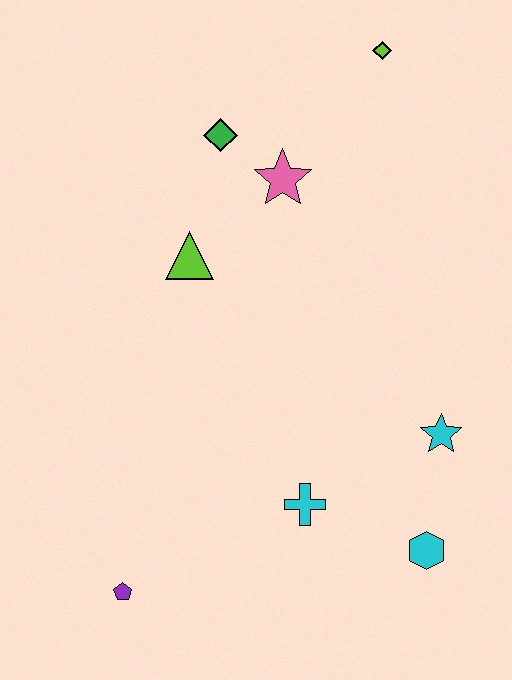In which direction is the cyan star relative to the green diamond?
The cyan star is below the green diamond.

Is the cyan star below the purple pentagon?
No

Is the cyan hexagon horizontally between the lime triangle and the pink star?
No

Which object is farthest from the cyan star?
The lime diamond is farthest from the cyan star.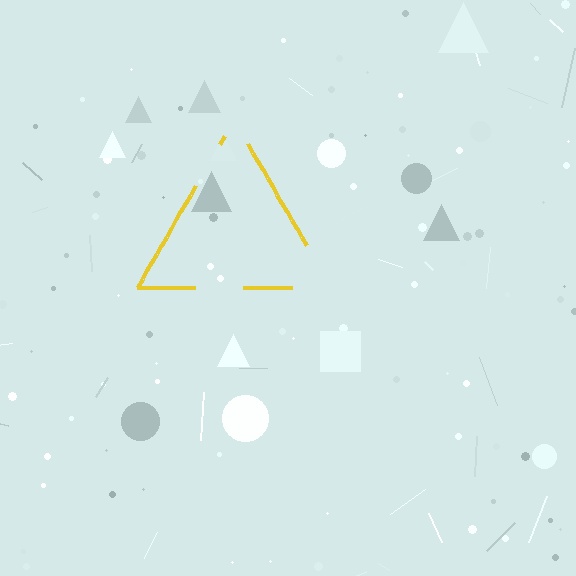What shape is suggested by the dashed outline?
The dashed outline suggests a triangle.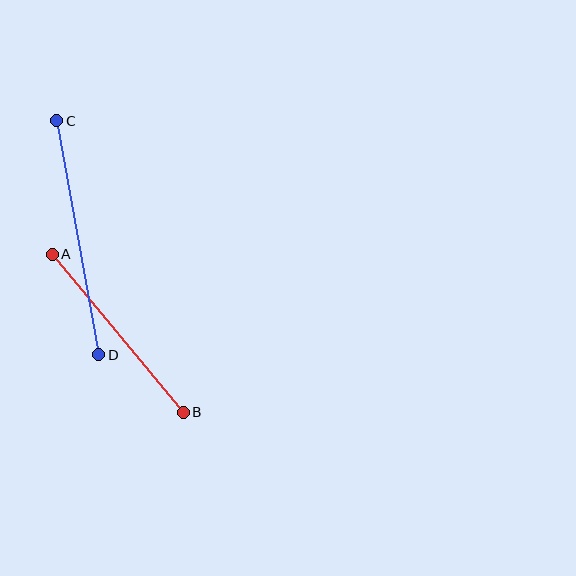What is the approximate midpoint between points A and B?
The midpoint is at approximately (118, 333) pixels.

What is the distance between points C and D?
The distance is approximately 237 pixels.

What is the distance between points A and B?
The distance is approximately 205 pixels.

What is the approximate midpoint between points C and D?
The midpoint is at approximately (78, 238) pixels.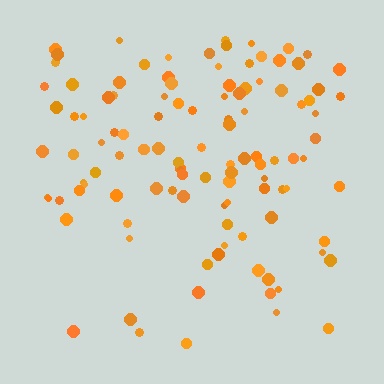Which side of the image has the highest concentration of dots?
The top.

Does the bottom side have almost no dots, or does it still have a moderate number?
Still a moderate number, just noticeably fewer than the top.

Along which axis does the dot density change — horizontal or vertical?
Vertical.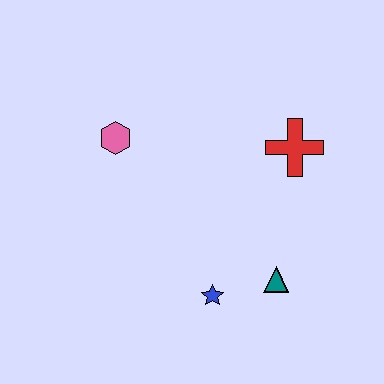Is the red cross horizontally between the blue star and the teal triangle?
No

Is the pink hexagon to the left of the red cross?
Yes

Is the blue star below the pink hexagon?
Yes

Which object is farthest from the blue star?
The pink hexagon is farthest from the blue star.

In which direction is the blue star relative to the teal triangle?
The blue star is to the left of the teal triangle.